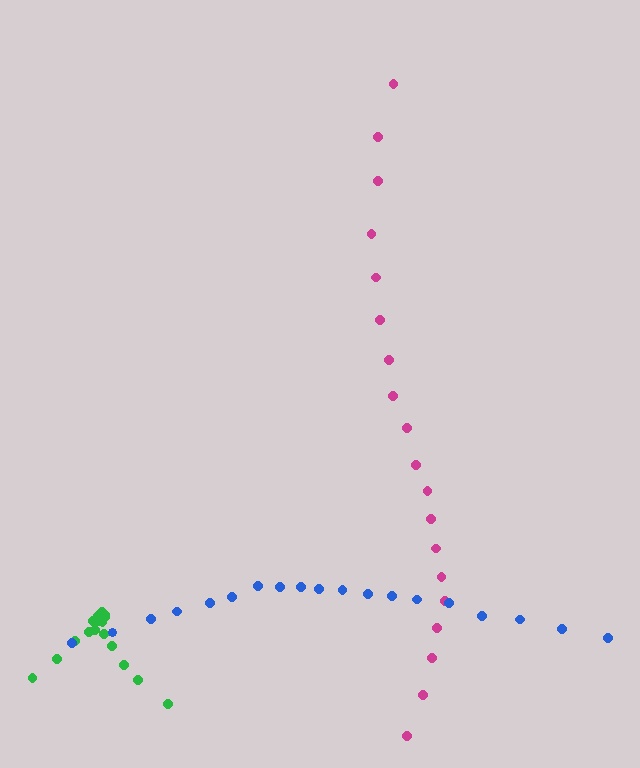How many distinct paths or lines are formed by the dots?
There are 3 distinct paths.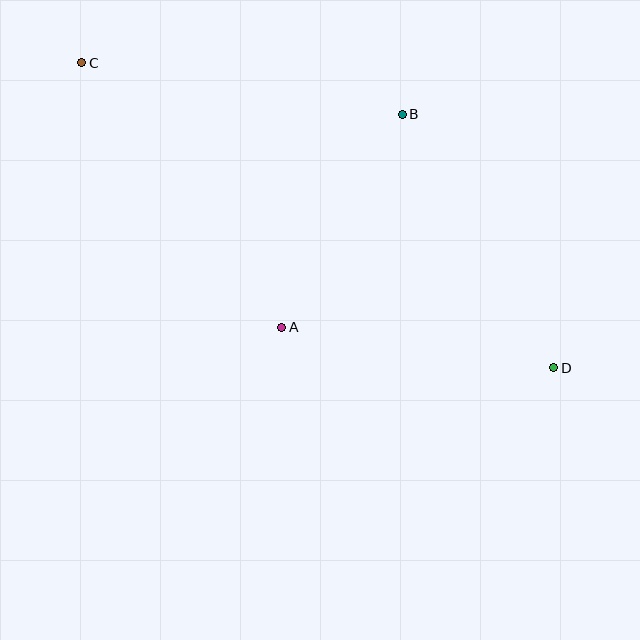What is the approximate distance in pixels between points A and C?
The distance between A and C is approximately 332 pixels.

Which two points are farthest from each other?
Points C and D are farthest from each other.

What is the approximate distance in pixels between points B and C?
The distance between B and C is approximately 325 pixels.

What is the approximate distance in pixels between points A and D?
The distance between A and D is approximately 275 pixels.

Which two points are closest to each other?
Points A and B are closest to each other.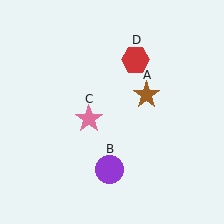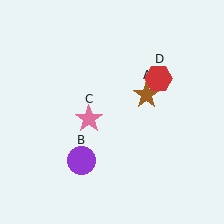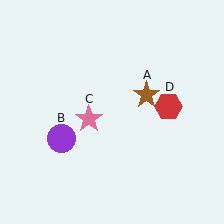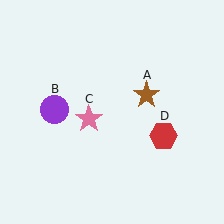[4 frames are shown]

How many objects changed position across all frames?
2 objects changed position: purple circle (object B), red hexagon (object D).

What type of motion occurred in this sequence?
The purple circle (object B), red hexagon (object D) rotated clockwise around the center of the scene.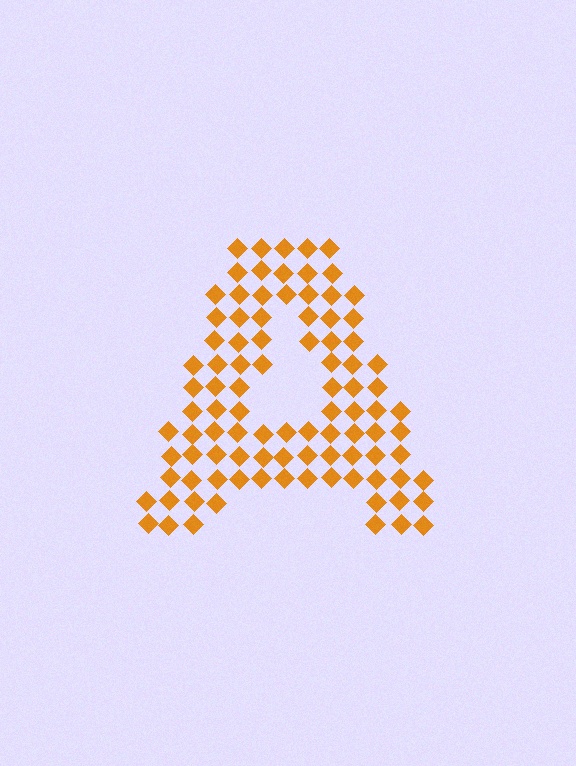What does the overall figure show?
The overall figure shows the letter A.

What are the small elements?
The small elements are diamonds.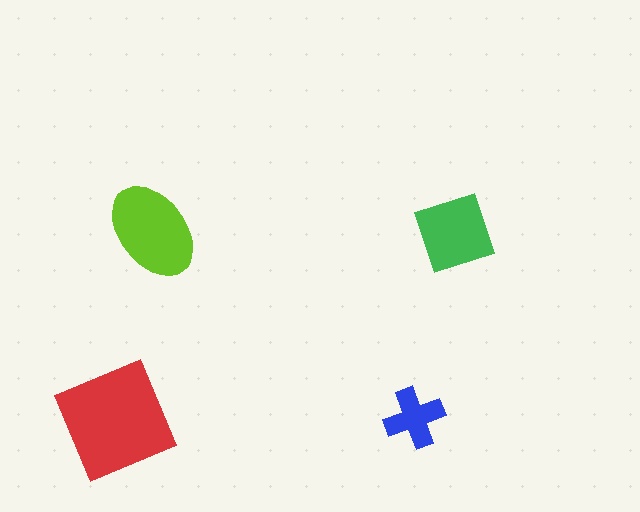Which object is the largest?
The red square.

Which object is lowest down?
The red square is bottommost.